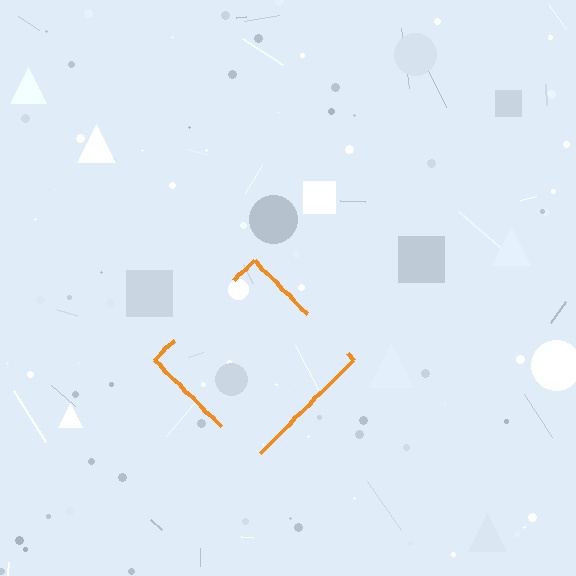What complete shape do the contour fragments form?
The contour fragments form a diamond.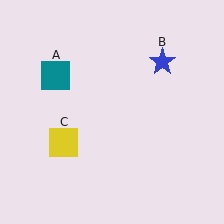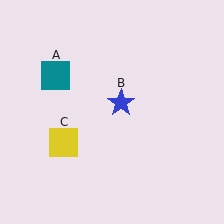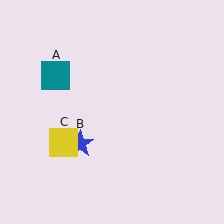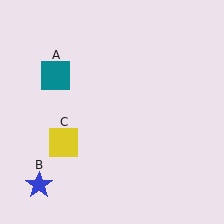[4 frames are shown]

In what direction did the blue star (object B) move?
The blue star (object B) moved down and to the left.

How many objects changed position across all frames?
1 object changed position: blue star (object B).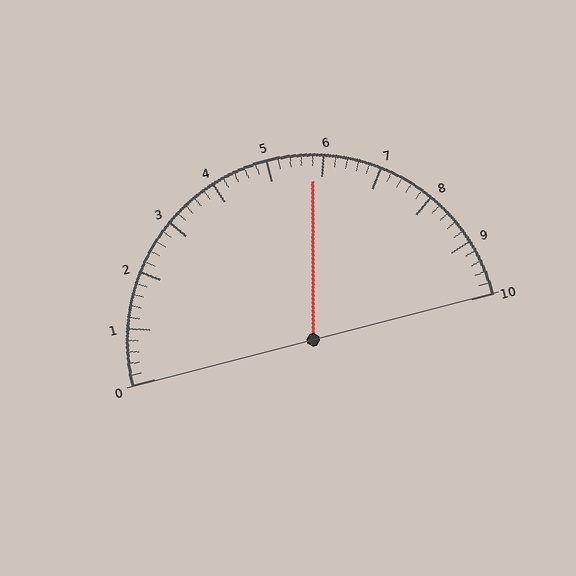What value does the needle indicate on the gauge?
The needle indicates approximately 5.8.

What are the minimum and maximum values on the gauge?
The gauge ranges from 0 to 10.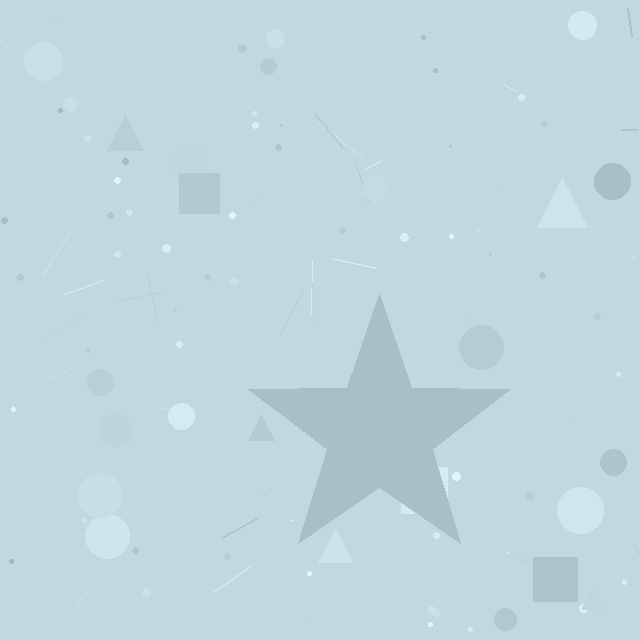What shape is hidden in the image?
A star is hidden in the image.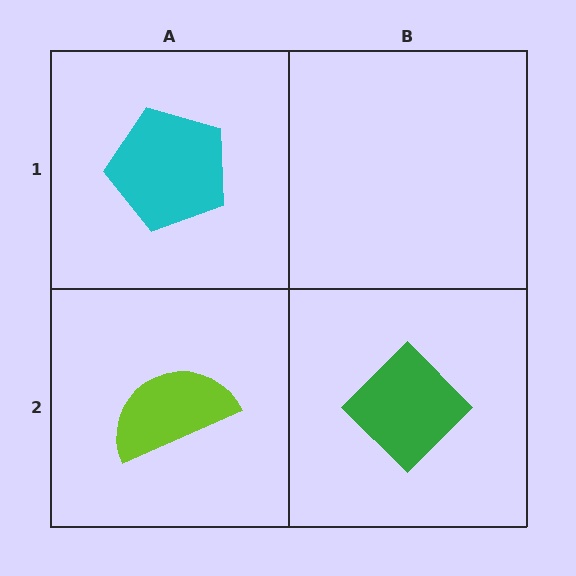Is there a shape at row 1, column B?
No, that cell is empty.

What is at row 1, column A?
A cyan pentagon.